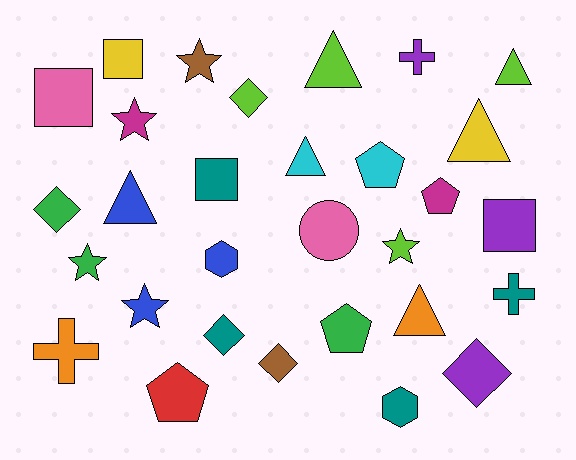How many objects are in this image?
There are 30 objects.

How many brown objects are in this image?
There are 2 brown objects.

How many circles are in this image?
There is 1 circle.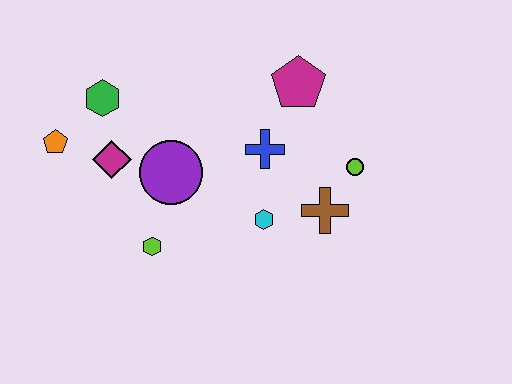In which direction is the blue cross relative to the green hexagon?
The blue cross is to the right of the green hexagon.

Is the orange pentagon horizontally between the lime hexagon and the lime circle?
No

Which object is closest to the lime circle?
The brown cross is closest to the lime circle.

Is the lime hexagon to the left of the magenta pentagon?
Yes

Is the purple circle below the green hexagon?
Yes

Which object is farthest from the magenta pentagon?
The orange pentagon is farthest from the magenta pentagon.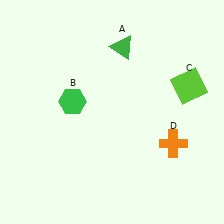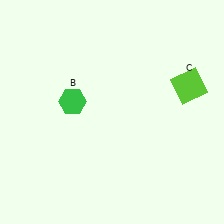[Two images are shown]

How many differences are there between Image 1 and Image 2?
There are 2 differences between the two images.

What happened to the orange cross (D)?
The orange cross (D) was removed in Image 2. It was in the bottom-right area of Image 1.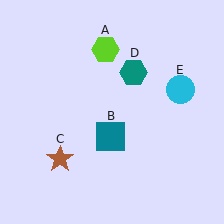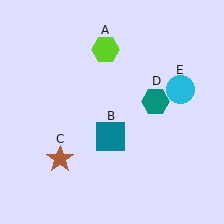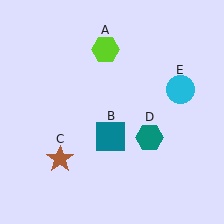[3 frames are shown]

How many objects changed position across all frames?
1 object changed position: teal hexagon (object D).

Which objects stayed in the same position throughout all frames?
Lime hexagon (object A) and teal square (object B) and brown star (object C) and cyan circle (object E) remained stationary.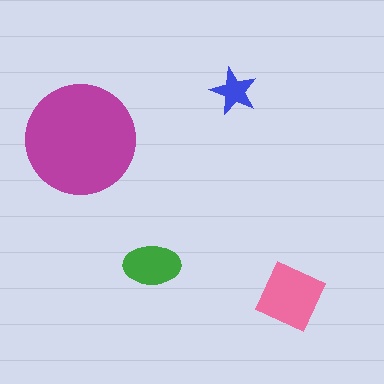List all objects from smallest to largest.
The blue star, the green ellipse, the pink square, the magenta circle.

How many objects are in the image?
There are 4 objects in the image.